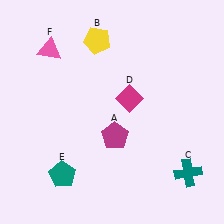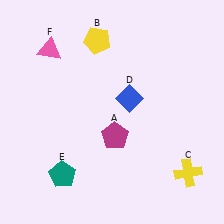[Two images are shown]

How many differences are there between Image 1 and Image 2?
There are 2 differences between the two images.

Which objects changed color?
C changed from teal to yellow. D changed from magenta to blue.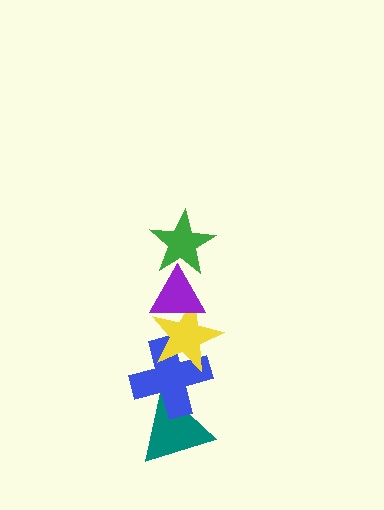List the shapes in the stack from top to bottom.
From top to bottom: the green star, the purple triangle, the yellow star, the blue cross, the teal triangle.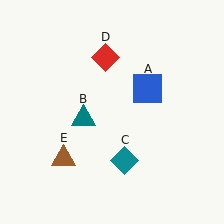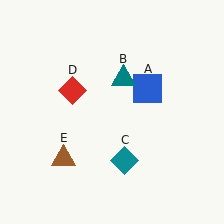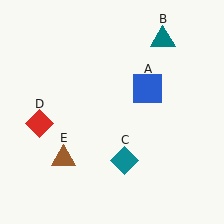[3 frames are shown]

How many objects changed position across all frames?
2 objects changed position: teal triangle (object B), red diamond (object D).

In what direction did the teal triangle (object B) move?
The teal triangle (object B) moved up and to the right.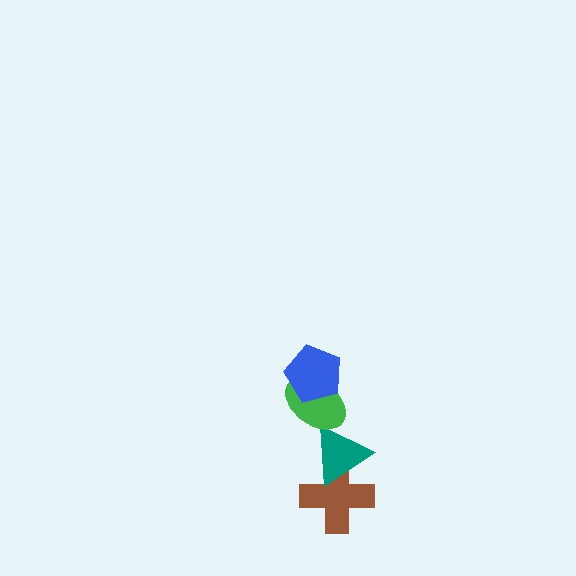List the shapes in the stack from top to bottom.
From top to bottom: the blue pentagon, the green ellipse, the teal triangle, the brown cross.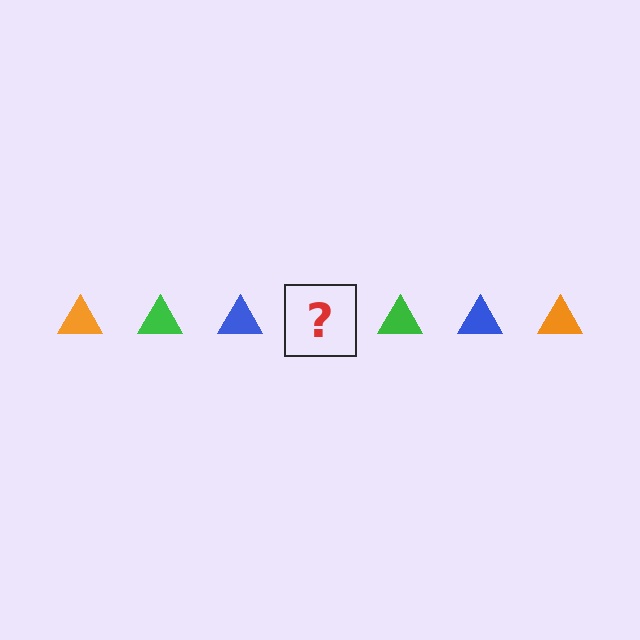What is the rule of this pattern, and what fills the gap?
The rule is that the pattern cycles through orange, green, blue triangles. The gap should be filled with an orange triangle.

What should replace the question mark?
The question mark should be replaced with an orange triangle.